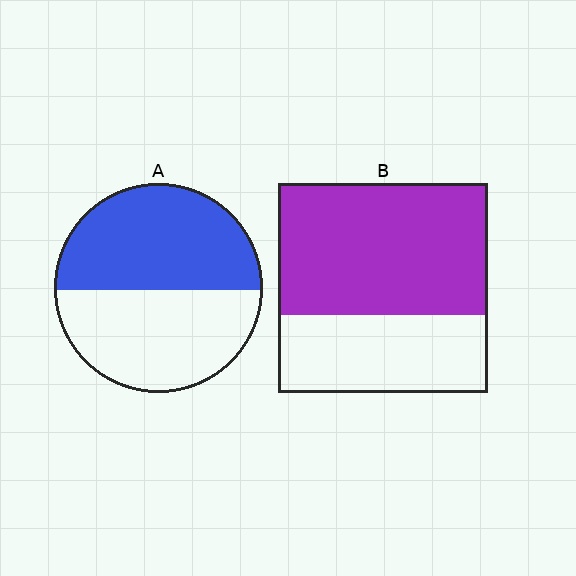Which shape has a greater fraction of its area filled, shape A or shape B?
Shape B.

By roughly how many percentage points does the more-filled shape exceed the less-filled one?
By roughly 10 percentage points (B over A).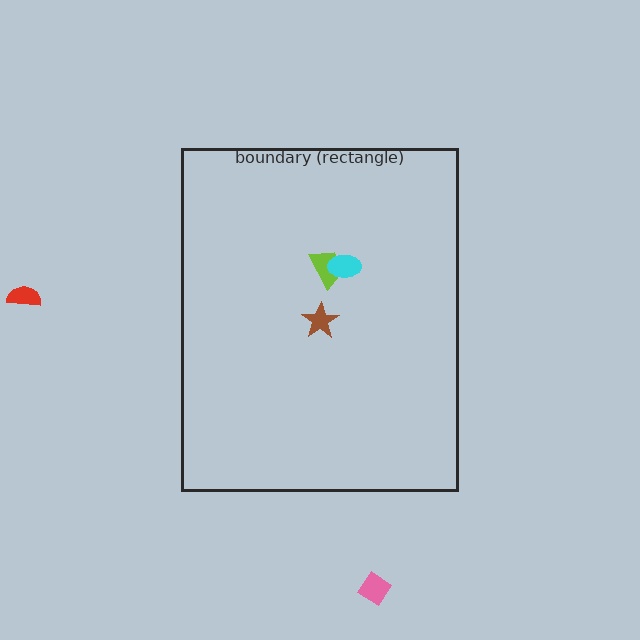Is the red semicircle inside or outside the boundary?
Outside.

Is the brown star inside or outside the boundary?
Inside.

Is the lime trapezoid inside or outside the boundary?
Inside.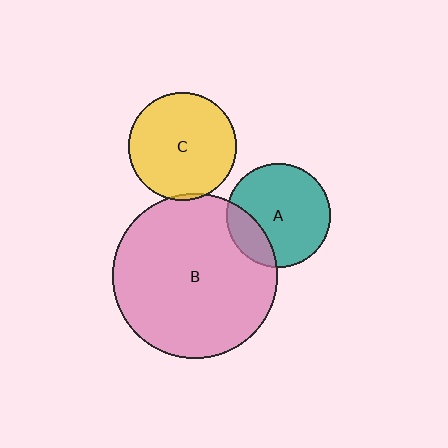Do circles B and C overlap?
Yes.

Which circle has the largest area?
Circle B (pink).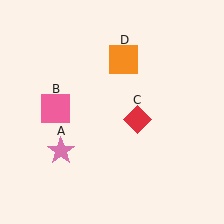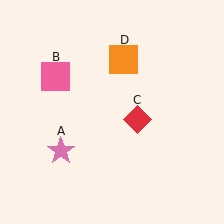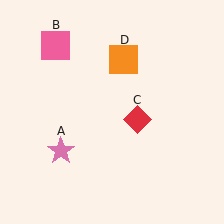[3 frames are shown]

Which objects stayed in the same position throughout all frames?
Pink star (object A) and red diamond (object C) and orange square (object D) remained stationary.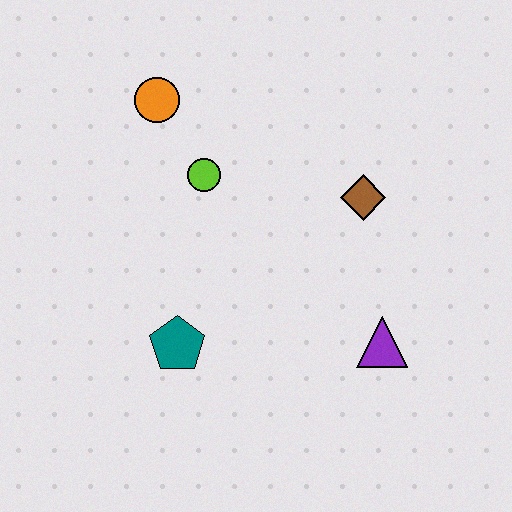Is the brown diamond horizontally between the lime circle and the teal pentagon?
No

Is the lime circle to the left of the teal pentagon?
No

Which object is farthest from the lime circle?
The purple triangle is farthest from the lime circle.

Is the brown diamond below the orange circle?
Yes